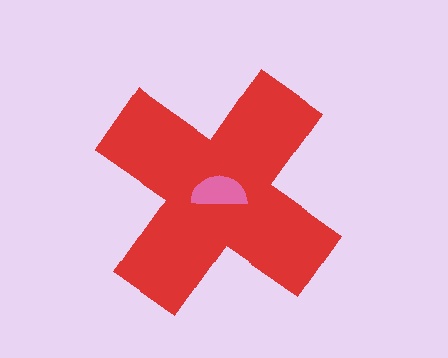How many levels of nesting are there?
2.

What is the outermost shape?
The red cross.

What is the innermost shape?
The pink semicircle.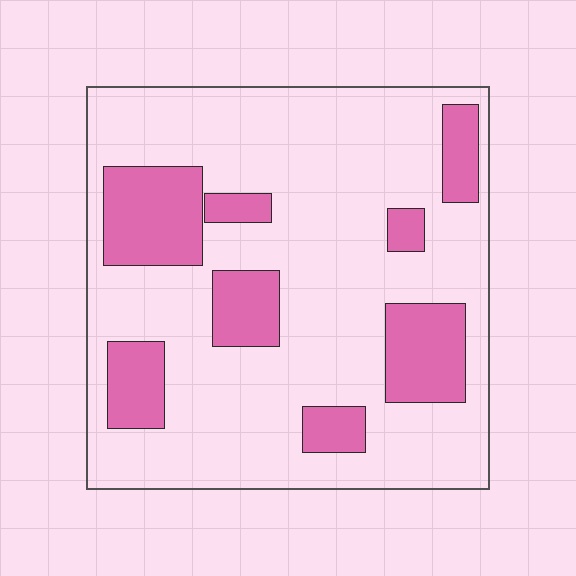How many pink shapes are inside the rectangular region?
8.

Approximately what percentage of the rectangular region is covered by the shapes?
Approximately 25%.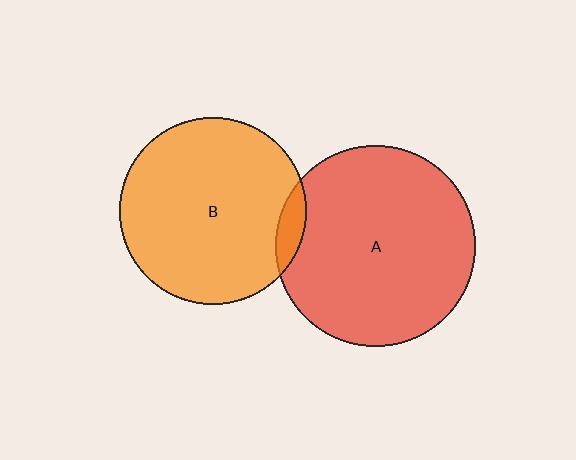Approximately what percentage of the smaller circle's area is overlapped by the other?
Approximately 5%.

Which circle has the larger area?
Circle A (red).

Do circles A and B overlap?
Yes.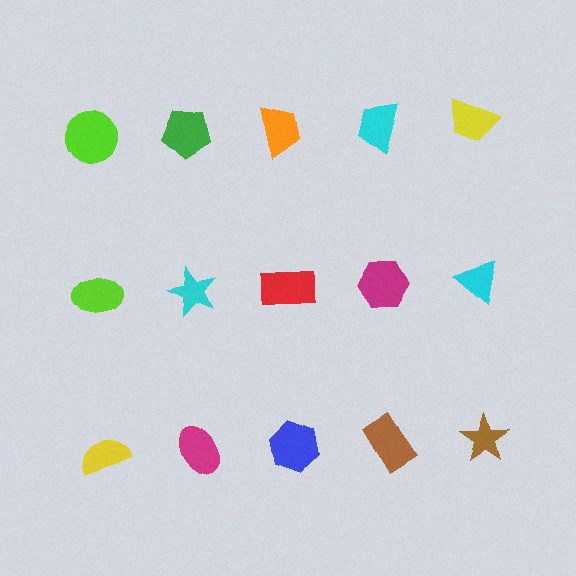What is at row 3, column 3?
A blue hexagon.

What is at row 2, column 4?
A magenta hexagon.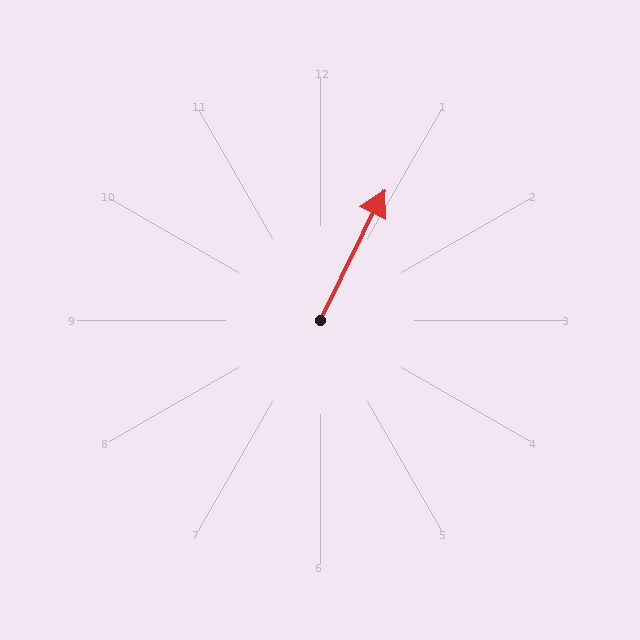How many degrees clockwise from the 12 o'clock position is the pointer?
Approximately 26 degrees.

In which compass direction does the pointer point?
Northeast.